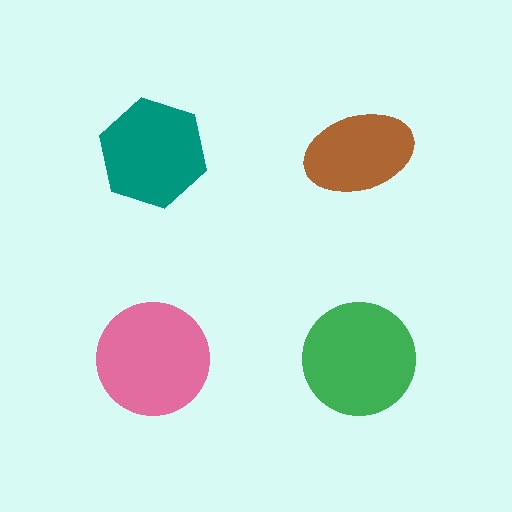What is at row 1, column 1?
A teal hexagon.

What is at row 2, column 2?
A green circle.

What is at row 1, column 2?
A brown ellipse.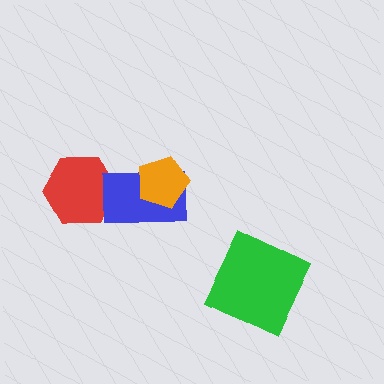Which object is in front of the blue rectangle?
The orange pentagon is in front of the blue rectangle.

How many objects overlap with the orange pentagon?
1 object overlaps with the orange pentagon.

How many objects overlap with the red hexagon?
1 object overlaps with the red hexagon.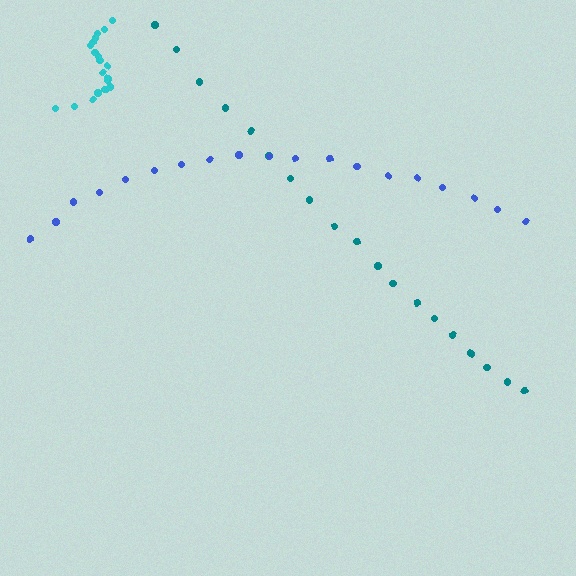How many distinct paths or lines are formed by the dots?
There are 3 distinct paths.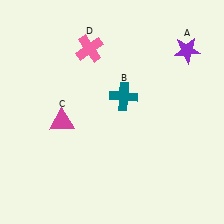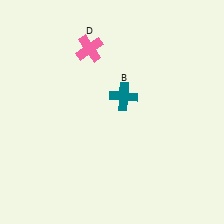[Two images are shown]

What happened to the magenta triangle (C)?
The magenta triangle (C) was removed in Image 2. It was in the bottom-left area of Image 1.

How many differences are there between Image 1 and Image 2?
There are 2 differences between the two images.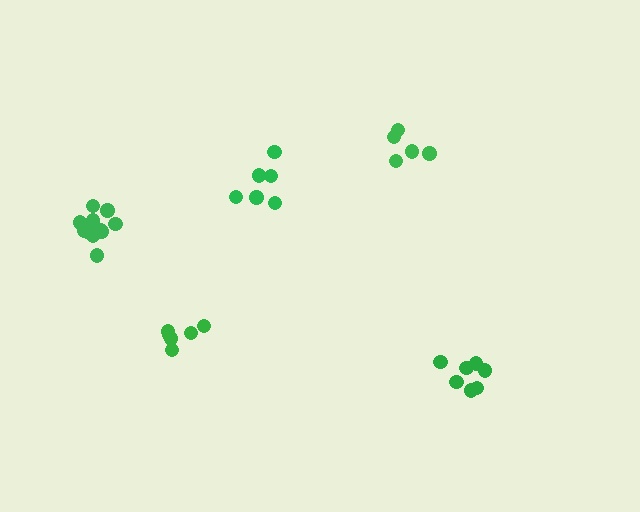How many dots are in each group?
Group 1: 6 dots, Group 2: 5 dots, Group 3: 11 dots, Group 4: 7 dots, Group 5: 6 dots (35 total).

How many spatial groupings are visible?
There are 5 spatial groupings.